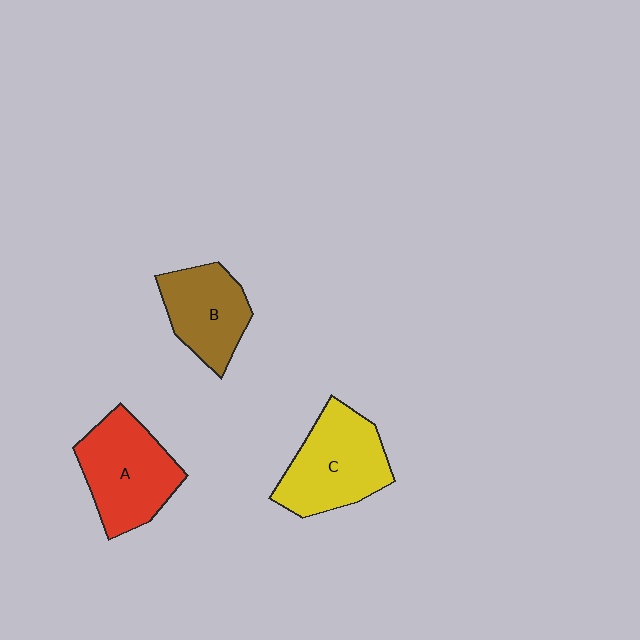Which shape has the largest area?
Shape A (red).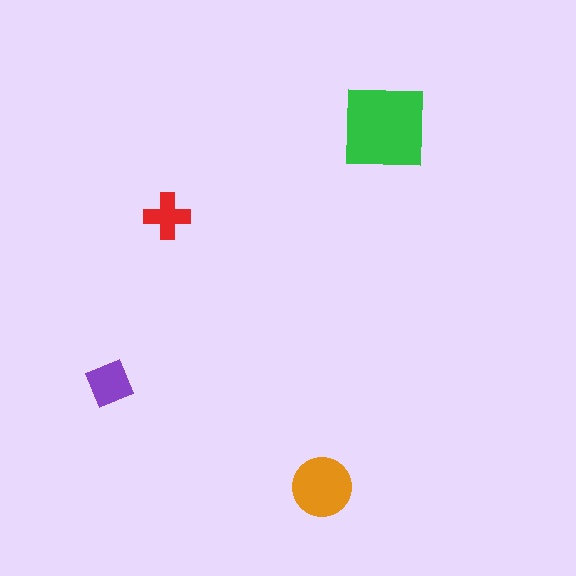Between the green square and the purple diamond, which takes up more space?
The green square.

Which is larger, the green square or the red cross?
The green square.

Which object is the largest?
The green square.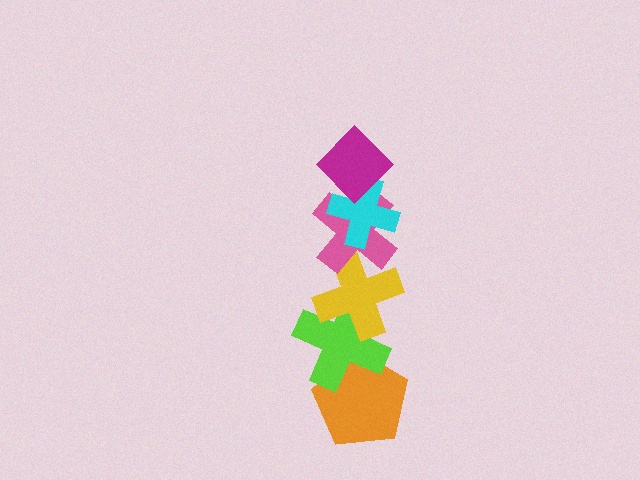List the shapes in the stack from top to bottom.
From top to bottom: the magenta diamond, the cyan cross, the pink cross, the yellow cross, the lime cross, the orange pentagon.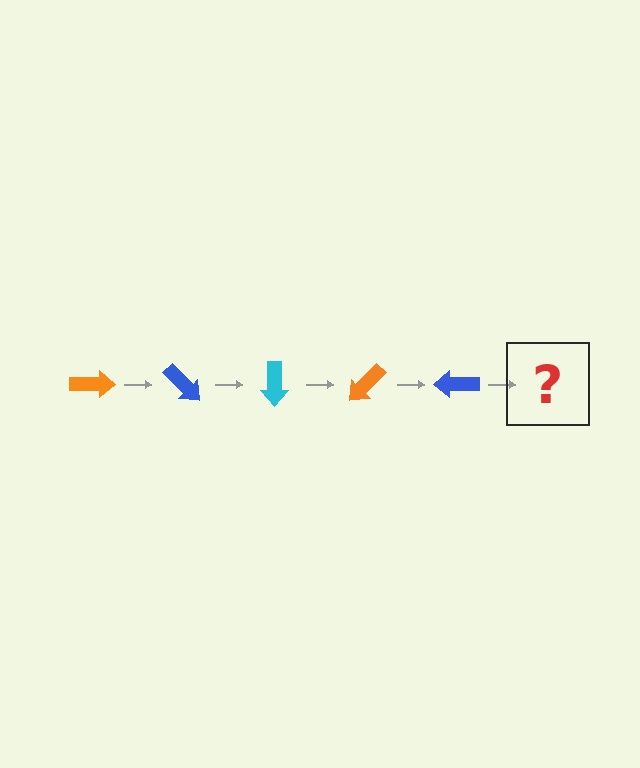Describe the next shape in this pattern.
It should be a cyan arrow, rotated 225 degrees from the start.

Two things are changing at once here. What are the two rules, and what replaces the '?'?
The two rules are that it rotates 45 degrees each step and the color cycles through orange, blue, and cyan. The '?' should be a cyan arrow, rotated 225 degrees from the start.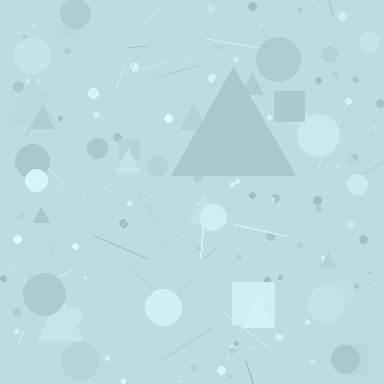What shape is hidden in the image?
A triangle is hidden in the image.